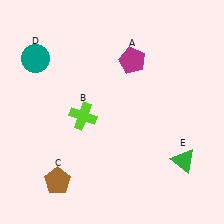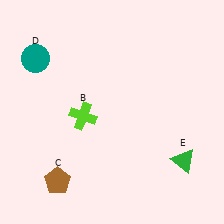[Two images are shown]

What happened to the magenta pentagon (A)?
The magenta pentagon (A) was removed in Image 2. It was in the top-right area of Image 1.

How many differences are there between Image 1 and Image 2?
There is 1 difference between the two images.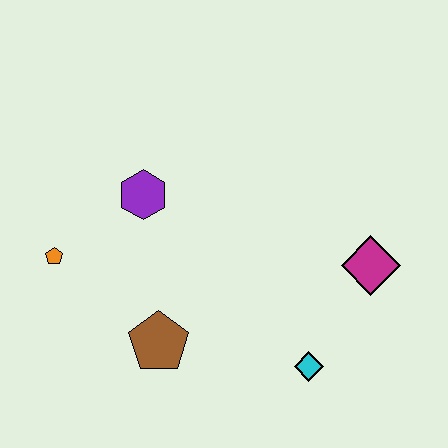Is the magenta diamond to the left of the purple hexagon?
No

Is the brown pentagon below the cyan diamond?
No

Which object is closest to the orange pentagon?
The purple hexagon is closest to the orange pentagon.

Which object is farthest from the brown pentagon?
The magenta diamond is farthest from the brown pentagon.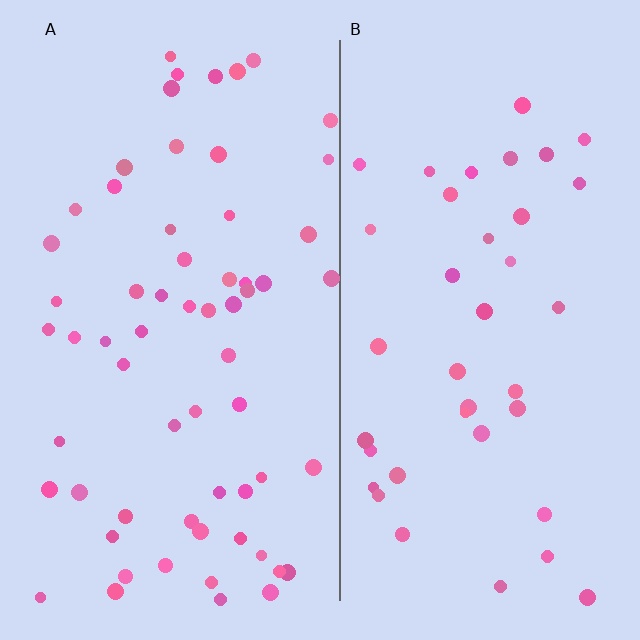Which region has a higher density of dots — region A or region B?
A (the left).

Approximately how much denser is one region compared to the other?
Approximately 1.6× — region A over region B.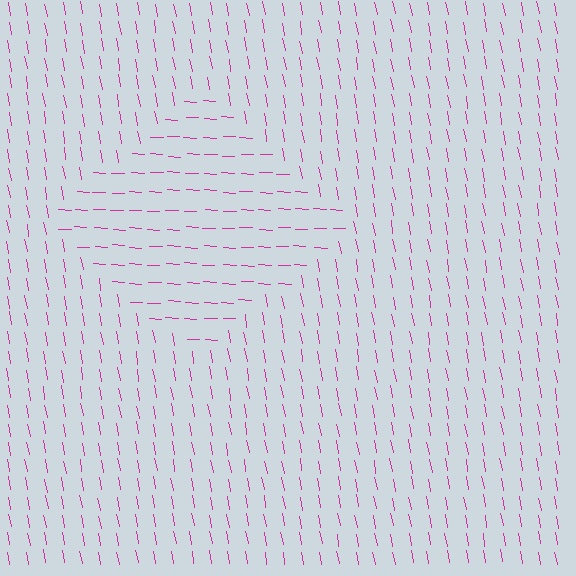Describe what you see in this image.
The image is filled with small magenta line segments. A diamond region in the image has lines oriented differently from the surrounding lines, creating a visible texture boundary.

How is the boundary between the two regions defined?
The boundary is defined purely by a change in line orientation (approximately 77 degrees difference). All lines are the same color and thickness.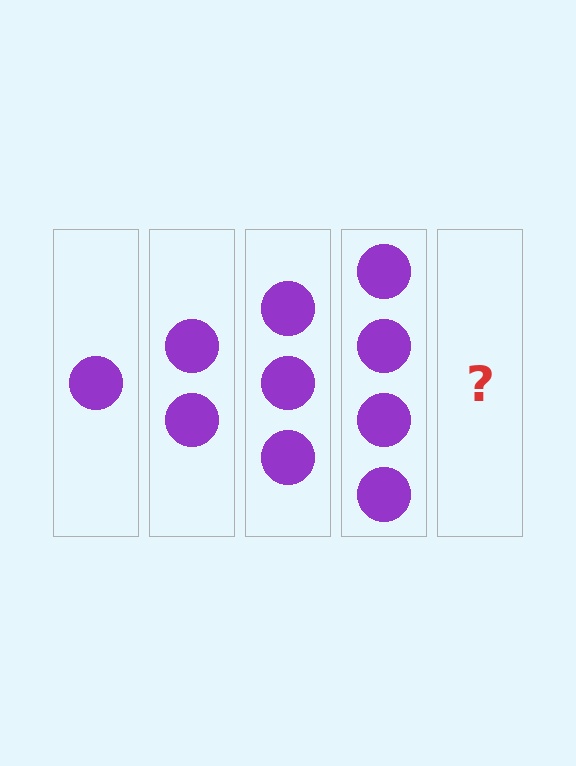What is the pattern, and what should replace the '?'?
The pattern is that each step adds one more circle. The '?' should be 5 circles.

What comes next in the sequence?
The next element should be 5 circles.